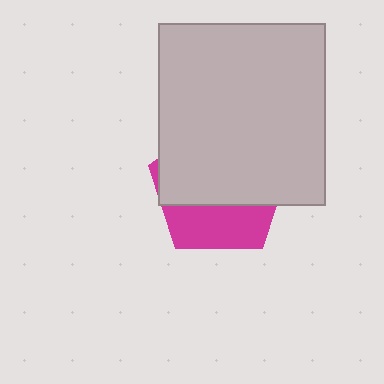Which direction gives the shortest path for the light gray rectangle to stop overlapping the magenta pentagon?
Moving up gives the shortest separation.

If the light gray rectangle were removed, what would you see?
You would see the complete magenta pentagon.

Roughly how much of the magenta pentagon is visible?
A small part of it is visible (roughly 35%).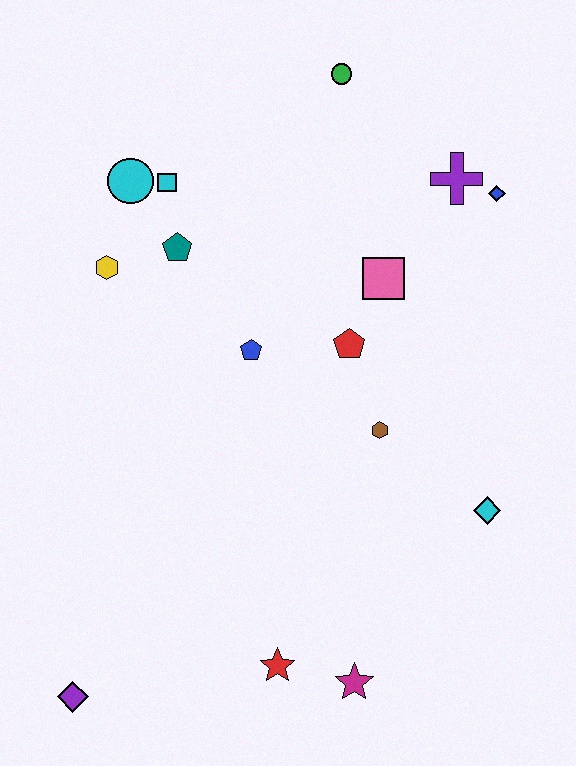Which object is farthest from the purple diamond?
The green circle is farthest from the purple diamond.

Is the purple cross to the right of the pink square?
Yes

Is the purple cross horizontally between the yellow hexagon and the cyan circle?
No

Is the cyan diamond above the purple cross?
No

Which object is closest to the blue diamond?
The purple cross is closest to the blue diamond.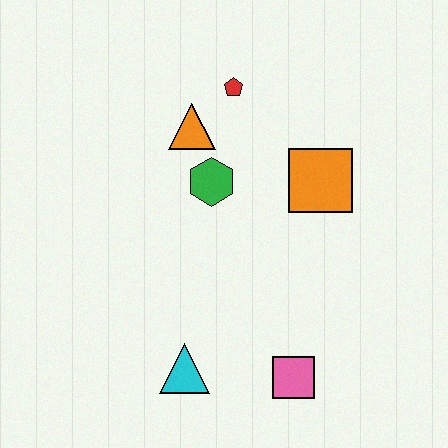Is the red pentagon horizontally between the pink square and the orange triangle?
Yes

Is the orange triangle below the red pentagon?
Yes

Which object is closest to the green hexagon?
The orange triangle is closest to the green hexagon.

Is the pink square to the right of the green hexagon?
Yes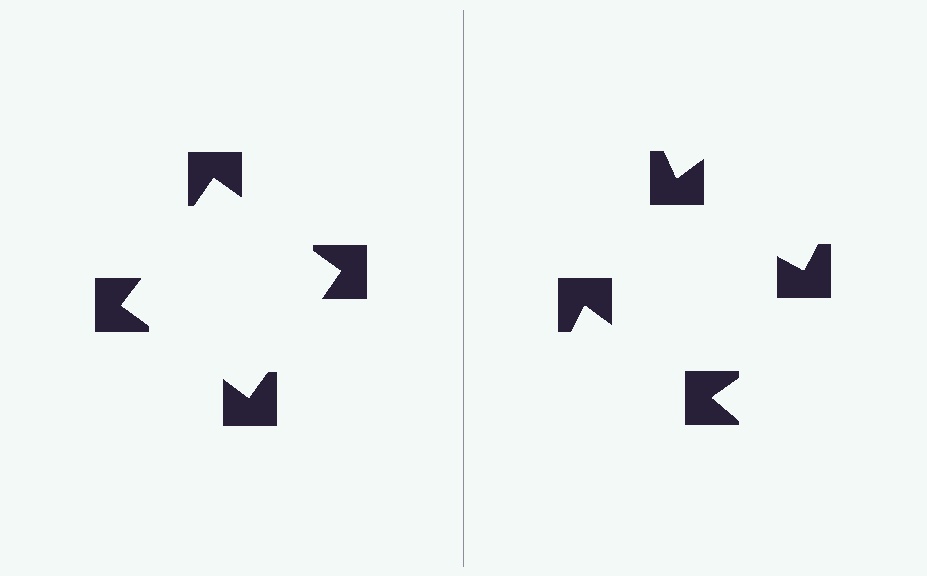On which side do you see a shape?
An illusory square appears on the left side. On the right side the wedge cuts are rotated, so no coherent shape forms.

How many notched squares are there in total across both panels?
8 — 4 on each side.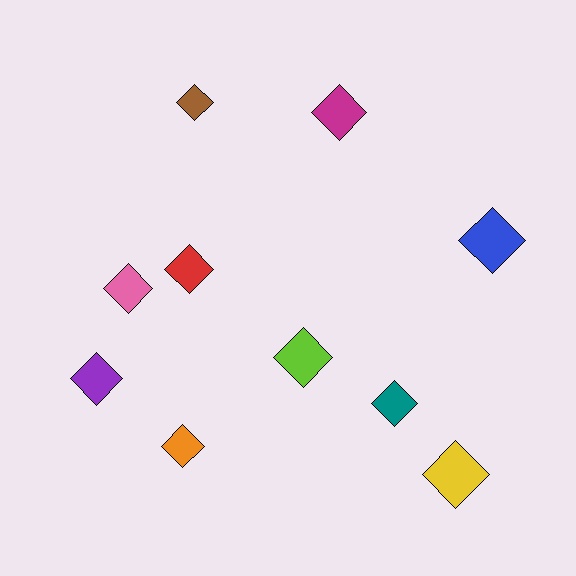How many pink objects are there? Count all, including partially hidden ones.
There is 1 pink object.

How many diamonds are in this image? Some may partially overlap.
There are 10 diamonds.